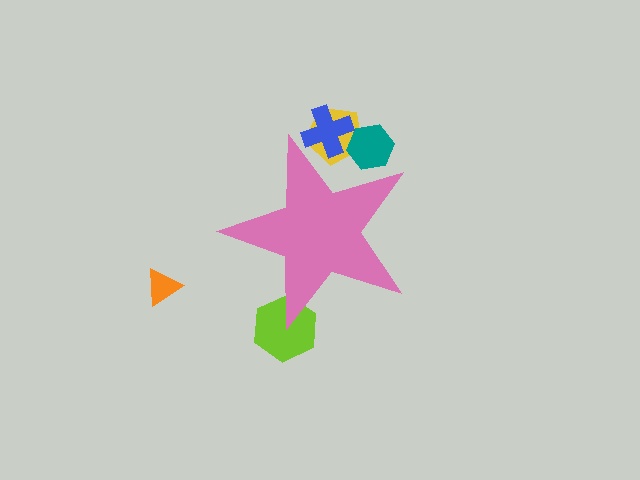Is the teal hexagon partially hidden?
Yes, the teal hexagon is partially hidden behind the pink star.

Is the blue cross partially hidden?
Yes, the blue cross is partially hidden behind the pink star.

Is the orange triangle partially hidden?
No, the orange triangle is fully visible.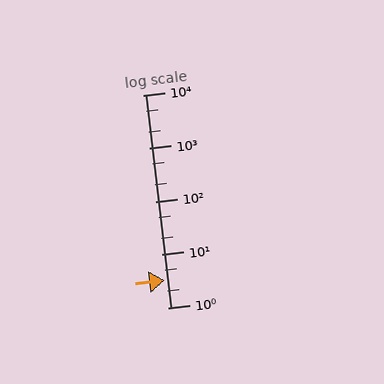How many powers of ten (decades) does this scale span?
The scale spans 4 decades, from 1 to 10000.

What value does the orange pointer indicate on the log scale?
The pointer indicates approximately 3.3.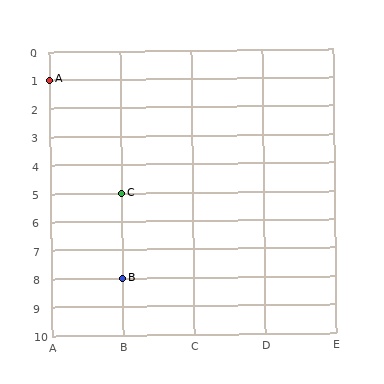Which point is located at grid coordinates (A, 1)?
Point A is at (A, 1).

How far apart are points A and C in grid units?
Points A and C are 1 column and 4 rows apart (about 4.1 grid units diagonally).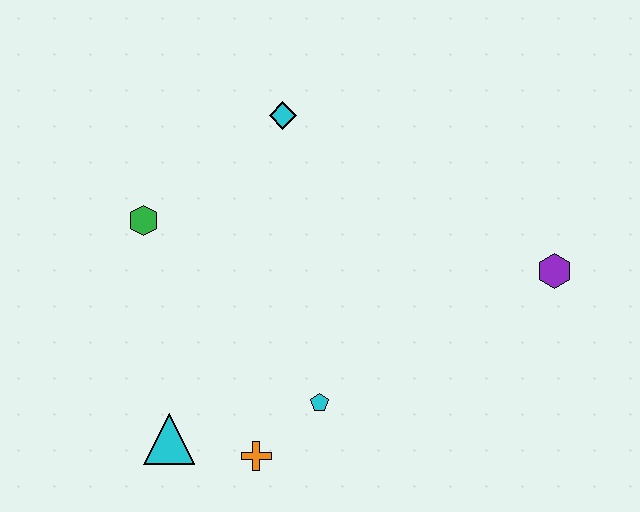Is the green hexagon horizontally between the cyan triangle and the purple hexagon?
No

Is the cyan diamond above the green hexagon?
Yes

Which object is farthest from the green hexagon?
The purple hexagon is farthest from the green hexagon.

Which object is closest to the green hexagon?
The cyan diamond is closest to the green hexagon.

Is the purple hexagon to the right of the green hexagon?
Yes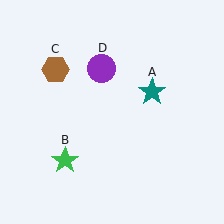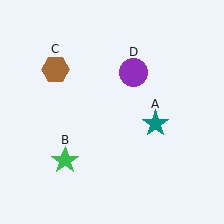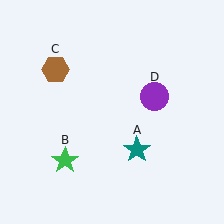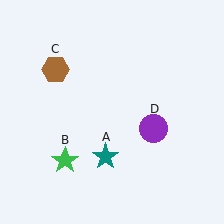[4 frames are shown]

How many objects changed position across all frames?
2 objects changed position: teal star (object A), purple circle (object D).